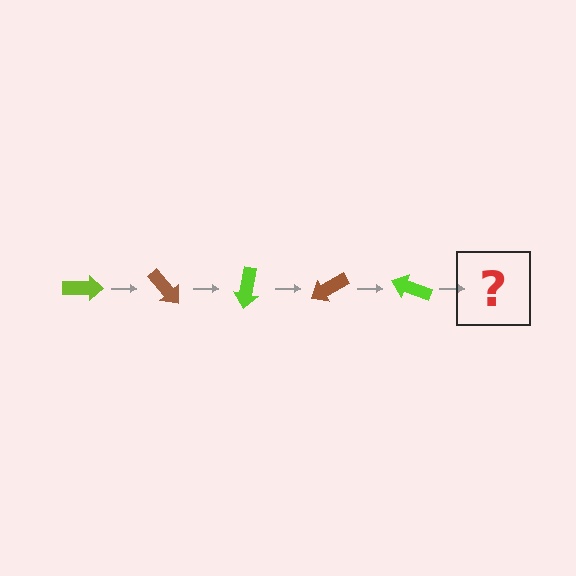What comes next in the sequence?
The next element should be a brown arrow, rotated 250 degrees from the start.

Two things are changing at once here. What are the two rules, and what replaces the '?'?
The two rules are that it rotates 50 degrees each step and the color cycles through lime and brown. The '?' should be a brown arrow, rotated 250 degrees from the start.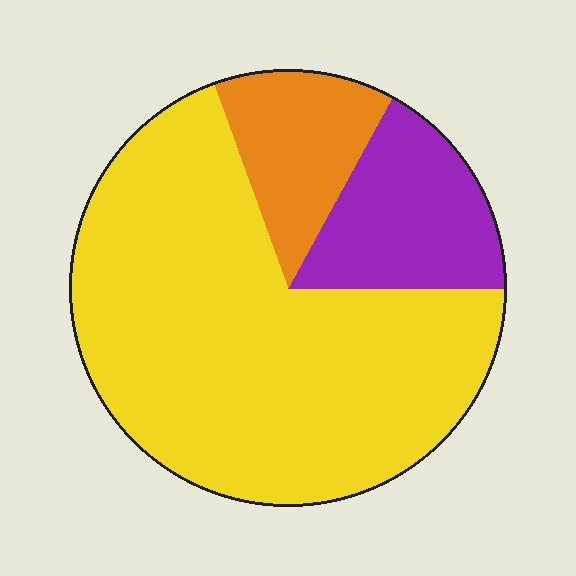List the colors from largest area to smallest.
From largest to smallest: yellow, purple, orange.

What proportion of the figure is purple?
Purple covers about 15% of the figure.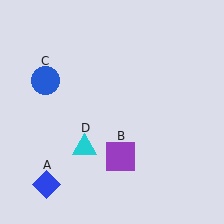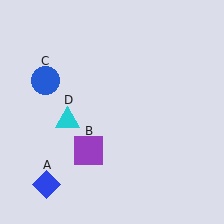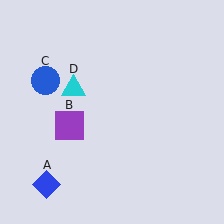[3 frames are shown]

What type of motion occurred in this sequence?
The purple square (object B), cyan triangle (object D) rotated clockwise around the center of the scene.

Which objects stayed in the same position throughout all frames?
Blue diamond (object A) and blue circle (object C) remained stationary.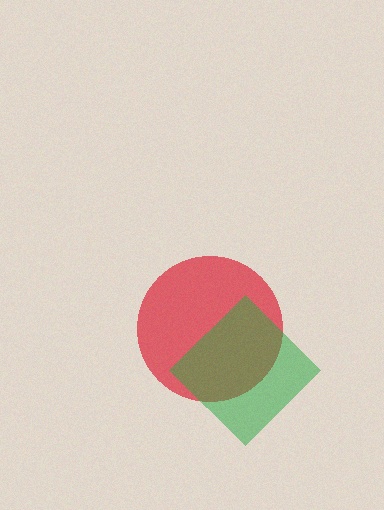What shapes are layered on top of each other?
The layered shapes are: a red circle, a green diamond.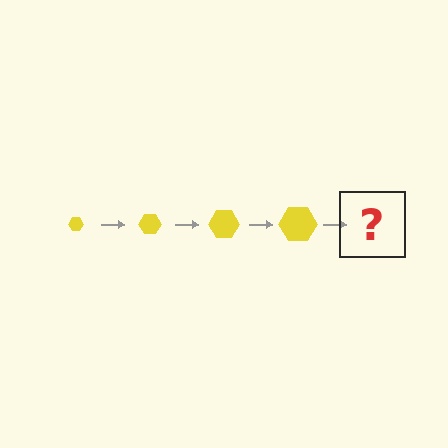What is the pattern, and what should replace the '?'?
The pattern is that the hexagon gets progressively larger each step. The '?' should be a yellow hexagon, larger than the previous one.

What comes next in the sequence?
The next element should be a yellow hexagon, larger than the previous one.